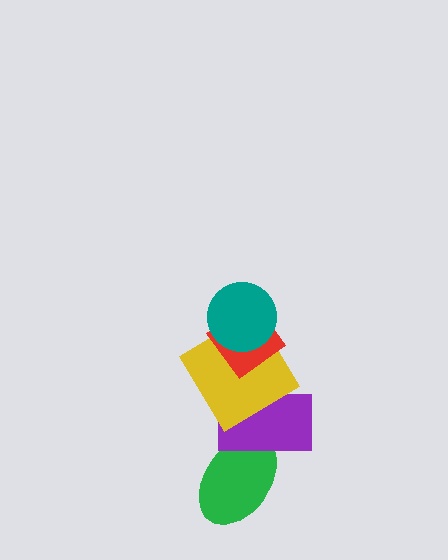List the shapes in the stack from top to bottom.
From top to bottom: the teal circle, the red diamond, the yellow diamond, the purple rectangle, the green ellipse.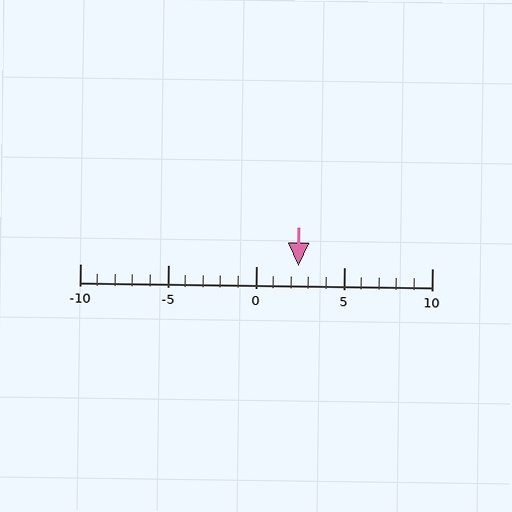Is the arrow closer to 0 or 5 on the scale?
The arrow is closer to 0.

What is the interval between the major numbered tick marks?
The major tick marks are spaced 5 units apart.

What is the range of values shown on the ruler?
The ruler shows values from -10 to 10.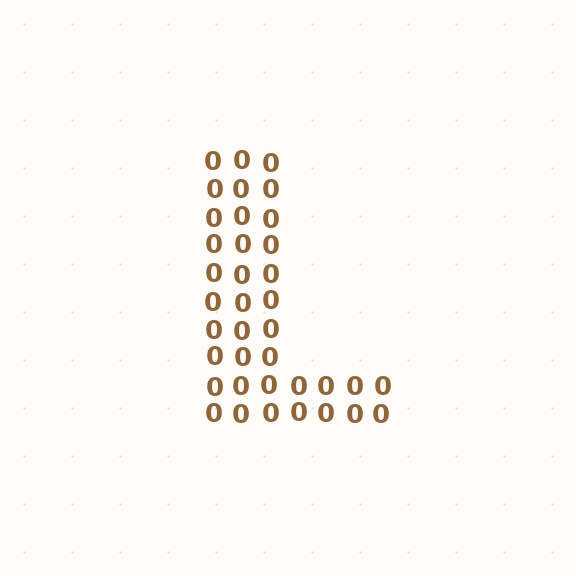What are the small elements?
The small elements are digit 0's.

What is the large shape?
The large shape is the letter L.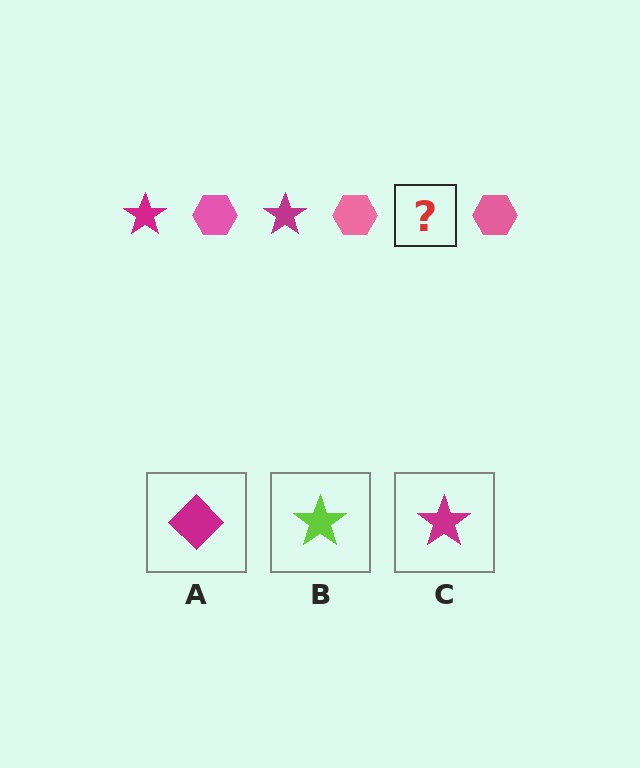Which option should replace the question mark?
Option C.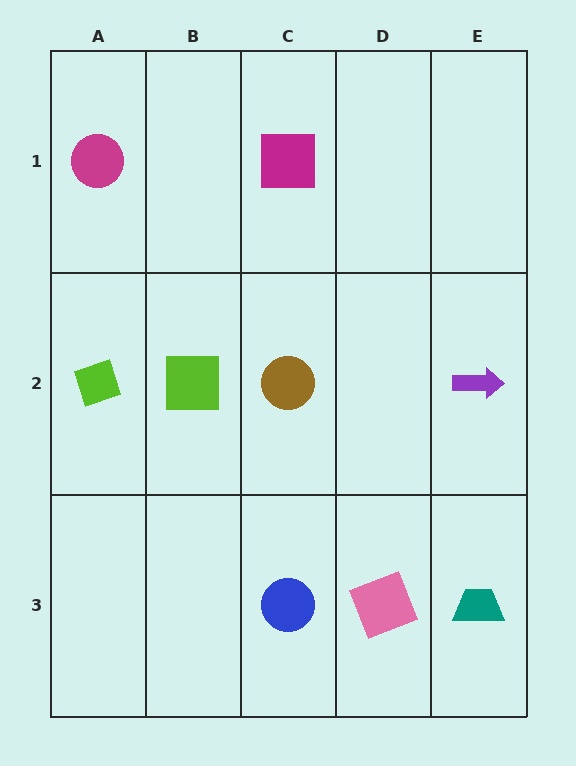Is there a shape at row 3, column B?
No, that cell is empty.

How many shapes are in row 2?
4 shapes.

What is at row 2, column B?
A lime square.